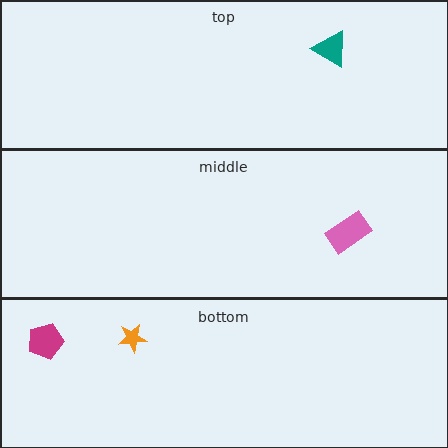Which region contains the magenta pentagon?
The bottom region.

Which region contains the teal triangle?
The top region.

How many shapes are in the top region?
1.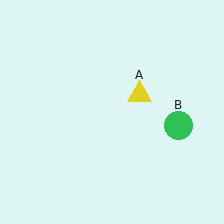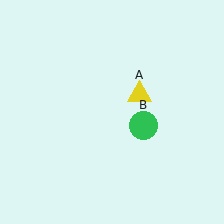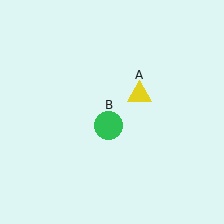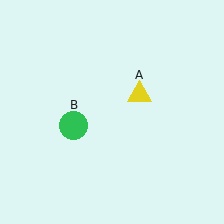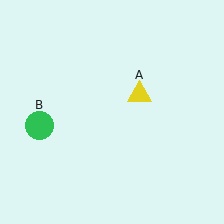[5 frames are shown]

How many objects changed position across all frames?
1 object changed position: green circle (object B).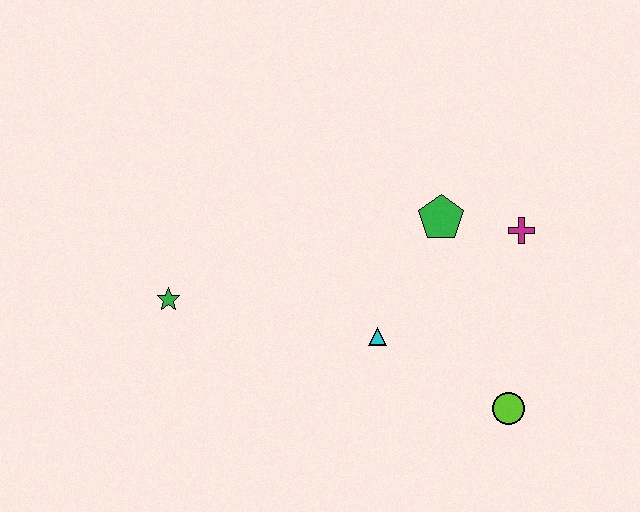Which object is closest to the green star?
The cyan triangle is closest to the green star.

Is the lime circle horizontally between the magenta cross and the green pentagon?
Yes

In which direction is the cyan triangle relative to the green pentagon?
The cyan triangle is below the green pentagon.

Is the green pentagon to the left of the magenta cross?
Yes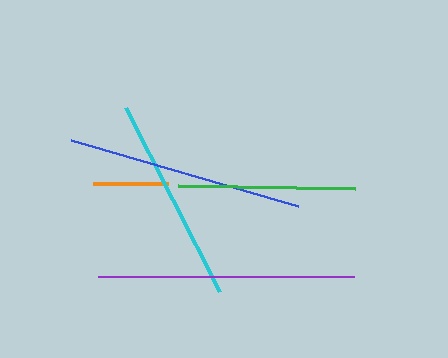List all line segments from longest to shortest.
From longest to shortest: purple, blue, cyan, green, orange.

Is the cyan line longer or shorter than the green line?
The cyan line is longer than the green line.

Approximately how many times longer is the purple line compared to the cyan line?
The purple line is approximately 1.2 times the length of the cyan line.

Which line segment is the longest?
The purple line is the longest at approximately 256 pixels.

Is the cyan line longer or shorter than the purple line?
The purple line is longer than the cyan line.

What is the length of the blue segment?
The blue segment is approximately 236 pixels long.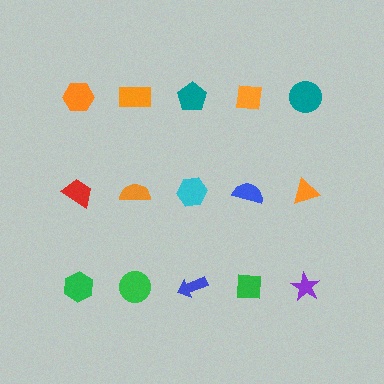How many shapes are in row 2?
5 shapes.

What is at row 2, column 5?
An orange triangle.